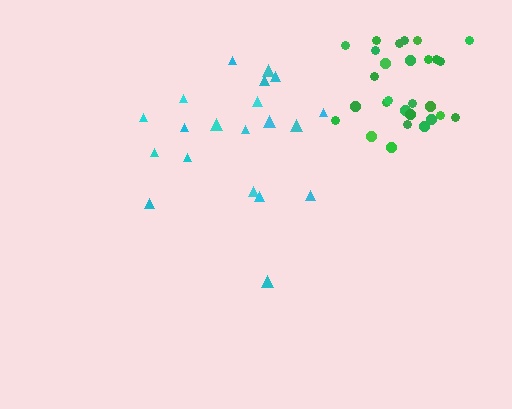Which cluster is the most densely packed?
Green.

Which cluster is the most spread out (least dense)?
Cyan.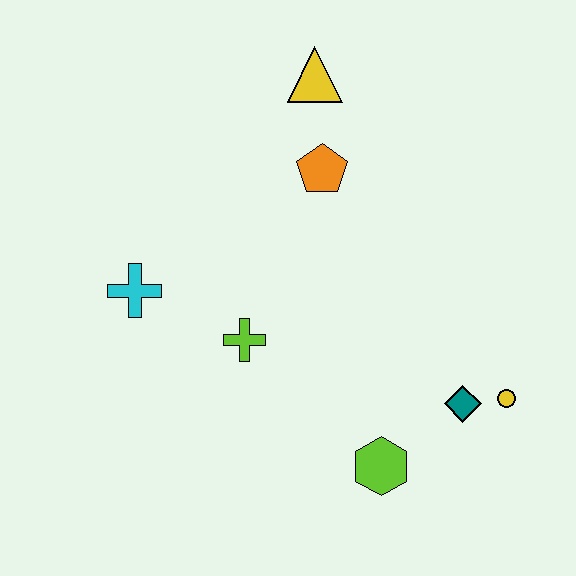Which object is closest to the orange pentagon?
The yellow triangle is closest to the orange pentagon.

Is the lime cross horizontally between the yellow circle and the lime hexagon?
No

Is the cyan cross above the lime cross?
Yes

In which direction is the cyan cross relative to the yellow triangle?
The cyan cross is below the yellow triangle.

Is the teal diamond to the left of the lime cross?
No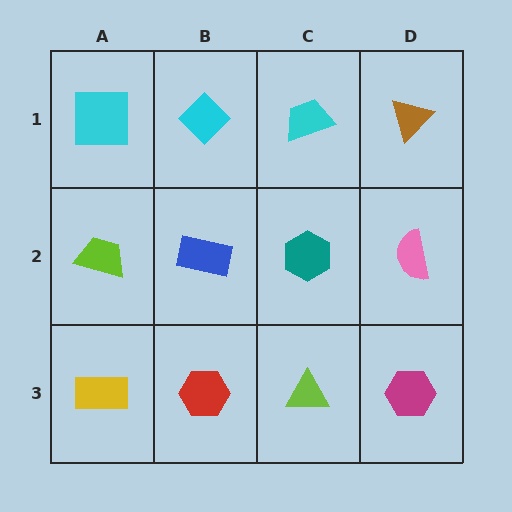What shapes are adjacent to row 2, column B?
A cyan diamond (row 1, column B), a red hexagon (row 3, column B), a lime trapezoid (row 2, column A), a teal hexagon (row 2, column C).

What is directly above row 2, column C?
A cyan trapezoid.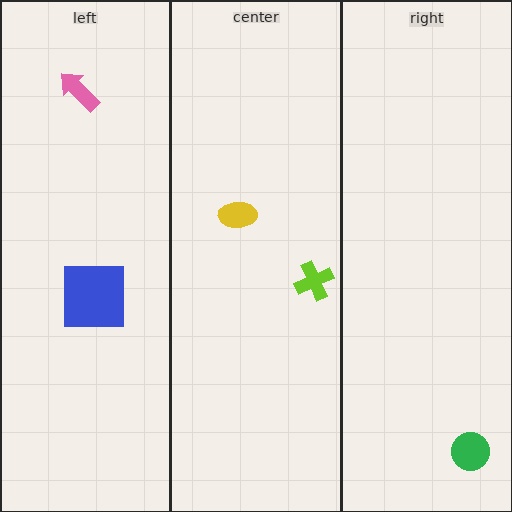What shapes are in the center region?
The lime cross, the yellow ellipse.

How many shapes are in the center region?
2.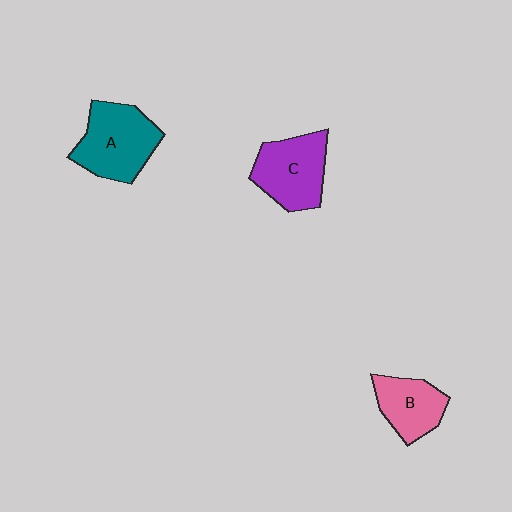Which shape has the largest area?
Shape A (teal).